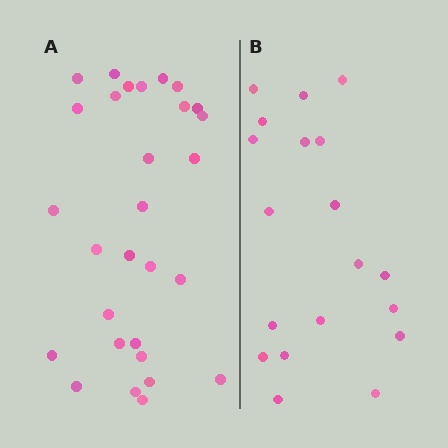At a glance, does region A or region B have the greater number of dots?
Region A (the left region) has more dots.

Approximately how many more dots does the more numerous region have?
Region A has roughly 10 or so more dots than region B.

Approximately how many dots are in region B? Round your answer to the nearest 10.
About 20 dots. (The exact count is 19, which rounds to 20.)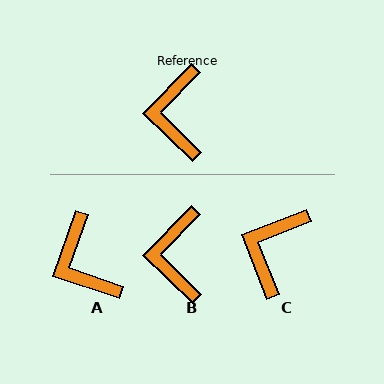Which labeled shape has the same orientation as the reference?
B.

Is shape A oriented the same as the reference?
No, it is off by about 25 degrees.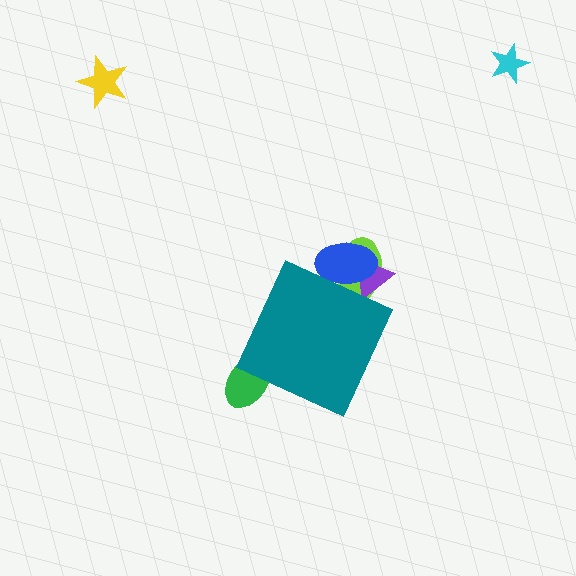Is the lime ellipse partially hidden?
Yes, the lime ellipse is partially hidden behind the teal diamond.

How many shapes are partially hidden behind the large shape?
4 shapes are partially hidden.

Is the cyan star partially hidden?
No, the cyan star is fully visible.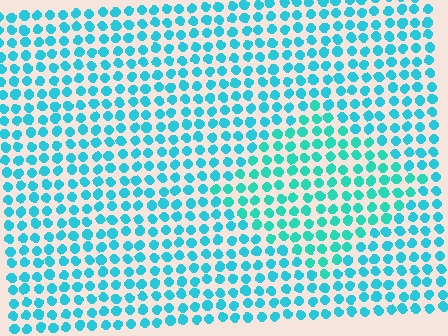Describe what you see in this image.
The image is filled with small cyan elements in a uniform arrangement. A diamond-shaped region is visible where the elements are tinted to a slightly different hue, forming a subtle color boundary.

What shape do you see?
I see a diamond.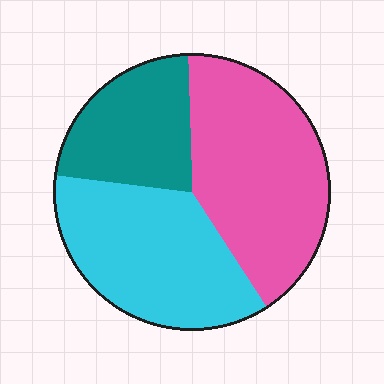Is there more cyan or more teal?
Cyan.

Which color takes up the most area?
Pink, at roughly 40%.